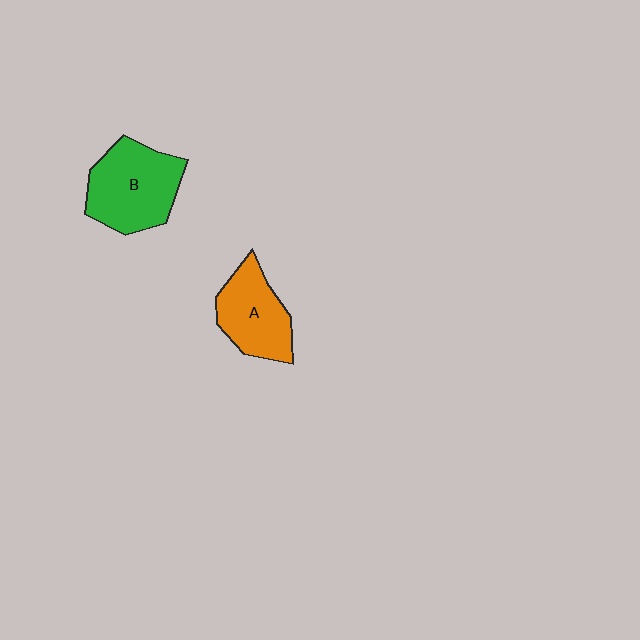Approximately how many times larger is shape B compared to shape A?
Approximately 1.3 times.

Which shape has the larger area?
Shape B (green).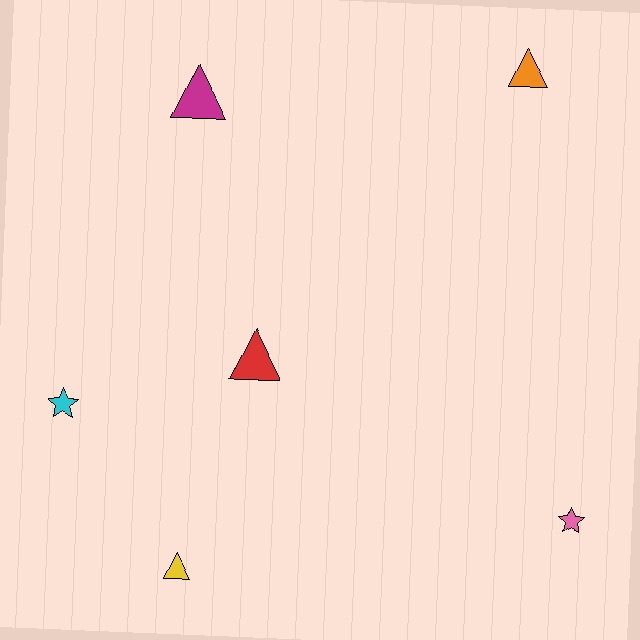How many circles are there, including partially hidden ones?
There are no circles.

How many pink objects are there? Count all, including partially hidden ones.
There is 1 pink object.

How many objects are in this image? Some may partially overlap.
There are 6 objects.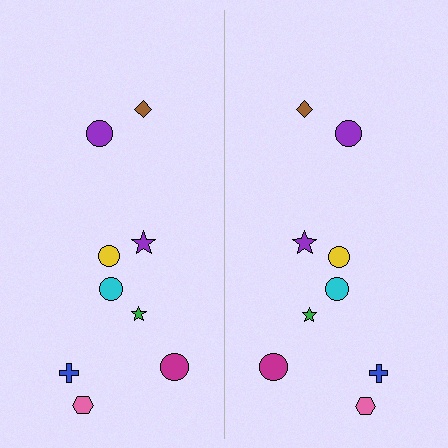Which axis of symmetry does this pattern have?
The pattern has a vertical axis of symmetry running through the center of the image.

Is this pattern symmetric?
Yes, this pattern has bilateral (reflection) symmetry.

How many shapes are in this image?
There are 18 shapes in this image.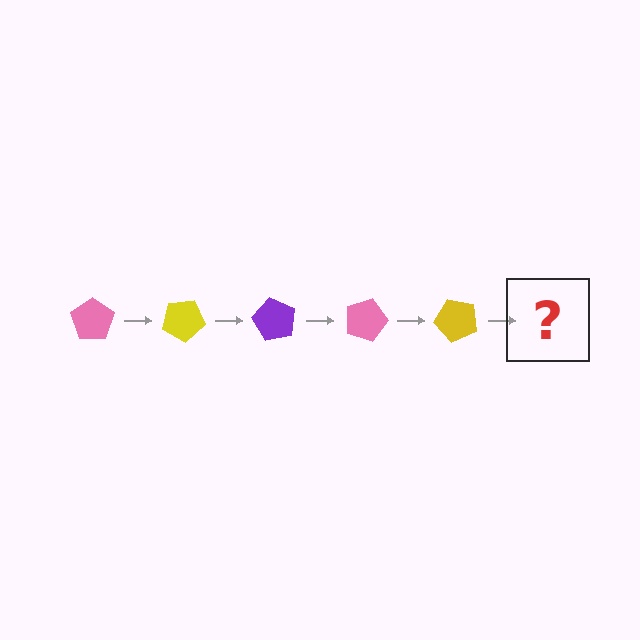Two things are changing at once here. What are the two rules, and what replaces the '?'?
The two rules are that it rotates 30 degrees each step and the color cycles through pink, yellow, and purple. The '?' should be a purple pentagon, rotated 150 degrees from the start.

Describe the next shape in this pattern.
It should be a purple pentagon, rotated 150 degrees from the start.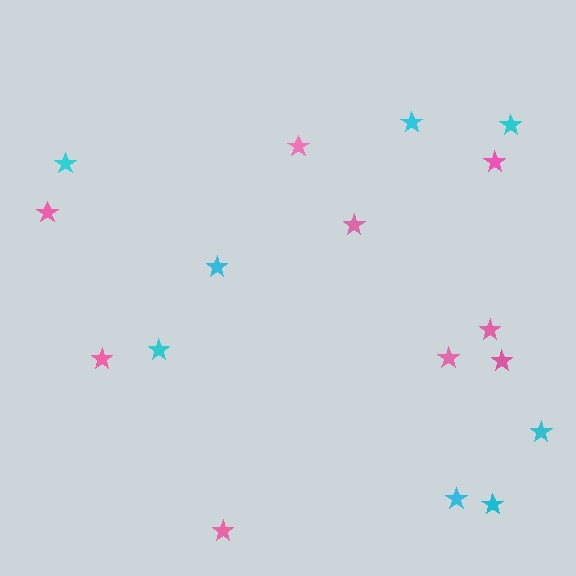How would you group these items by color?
There are 2 groups: one group of pink stars (9) and one group of cyan stars (8).